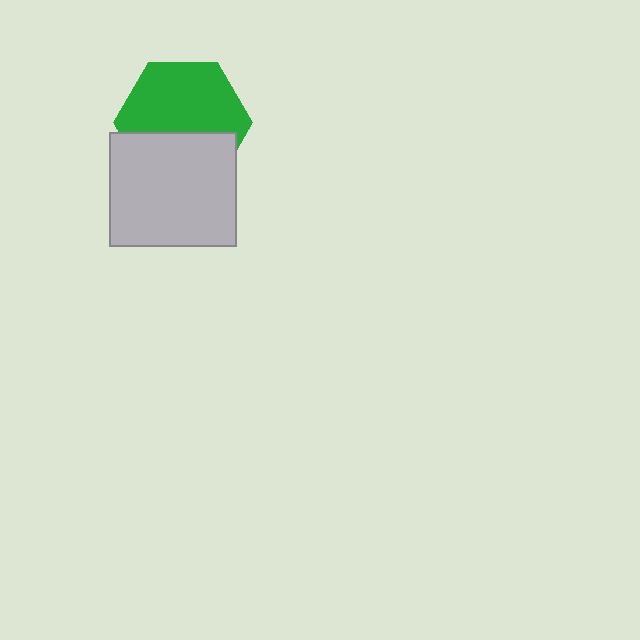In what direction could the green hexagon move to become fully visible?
The green hexagon could move up. That would shift it out from behind the light gray rectangle entirely.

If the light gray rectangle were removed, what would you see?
You would see the complete green hexagon.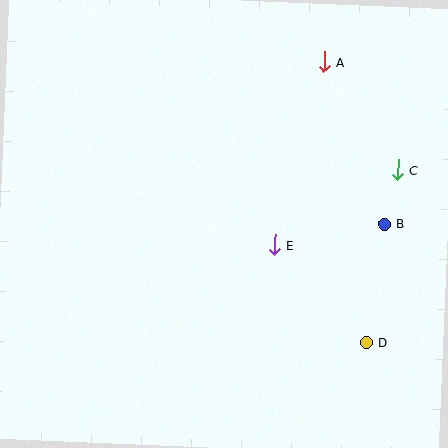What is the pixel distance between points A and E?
The distance between A and E is 190 pixels.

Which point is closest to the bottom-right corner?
Point D is closest to the bottom-right corner.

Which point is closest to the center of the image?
Point E at (275, 245) is closest to the center.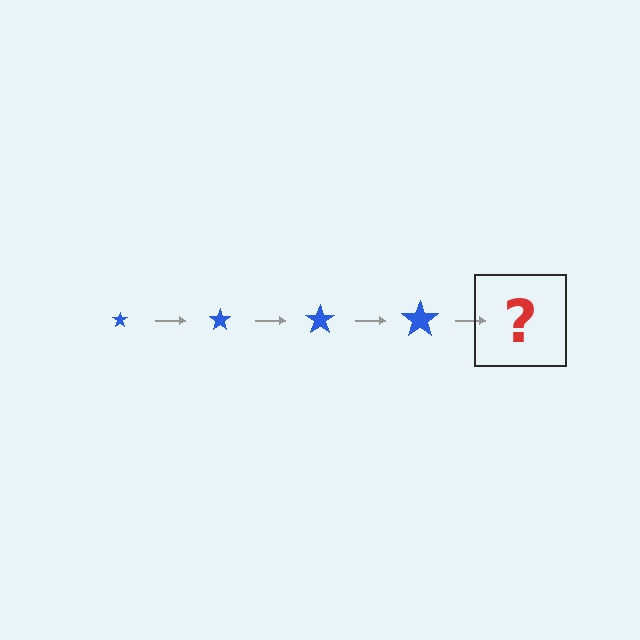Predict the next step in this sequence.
The next step is a blue star, larger than the previous one.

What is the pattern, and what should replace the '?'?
The pattern is that the star gets progressively larger each step. The '?' should be a blue star, larger than the previous one.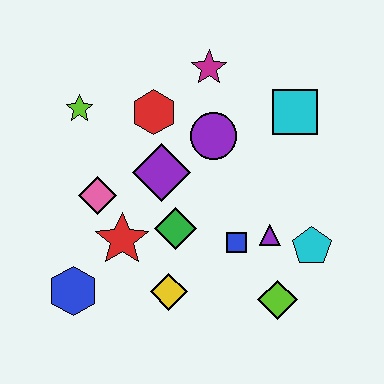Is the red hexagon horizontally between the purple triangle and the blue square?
No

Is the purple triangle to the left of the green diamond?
No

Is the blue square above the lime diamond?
Yes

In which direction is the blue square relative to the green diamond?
The blue square is to the right of the green diamond.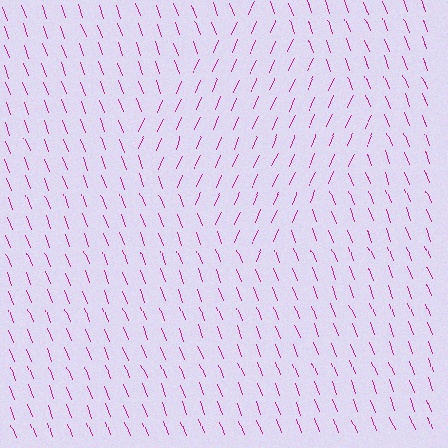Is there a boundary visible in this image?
Yes, there is a texture boundary formed by a change in line orientation.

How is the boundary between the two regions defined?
The boundary is defined purely by a change in line orientation (approximately 45 degrees difference). All lines are the same color and thickness.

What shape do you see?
I see a diamond.